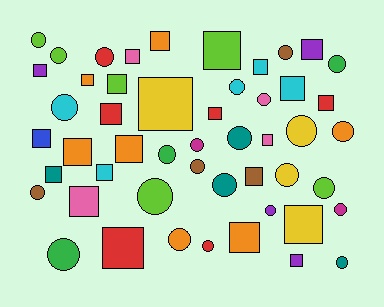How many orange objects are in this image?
There are 7 orange objects.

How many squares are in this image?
There are 25 squares.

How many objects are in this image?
There are 50 objects.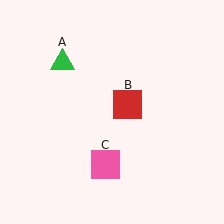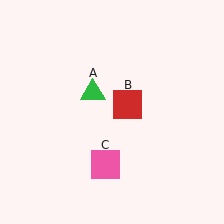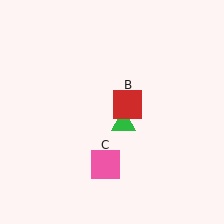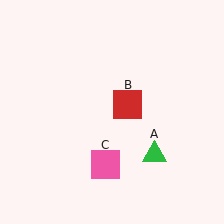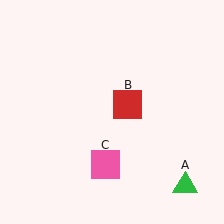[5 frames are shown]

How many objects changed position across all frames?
1 object changed position: green triangle (object A).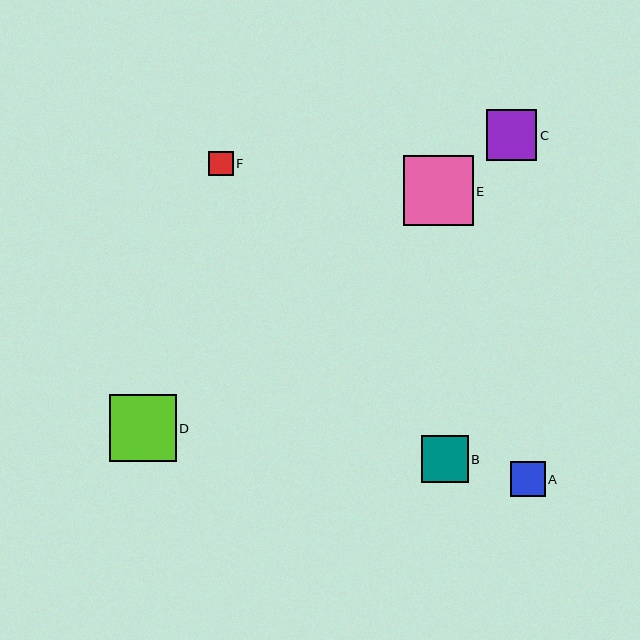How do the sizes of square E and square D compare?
Square E and square D are approximately the same size.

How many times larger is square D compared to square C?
Square D is approximately 1.3 times the size of square C.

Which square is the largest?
Square E is the largest with a size of approximately 69 pixels.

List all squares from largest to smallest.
From largest to smallest: E, D, C, B, A, F.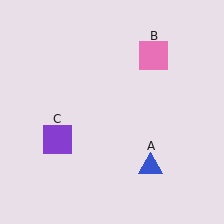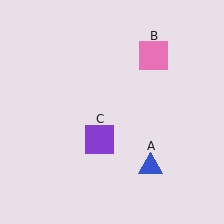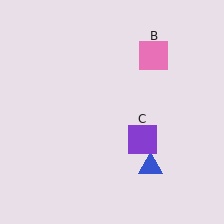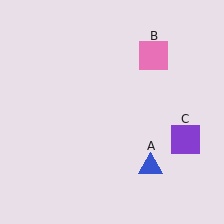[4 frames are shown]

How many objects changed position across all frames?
1 object changed position: purple square (object C).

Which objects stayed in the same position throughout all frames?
Blue triangle (object A) and pink square (object B) remained stationary.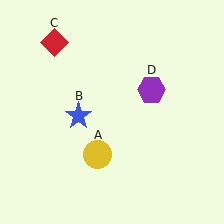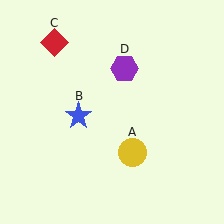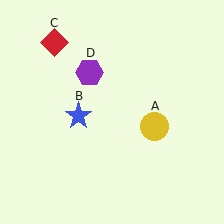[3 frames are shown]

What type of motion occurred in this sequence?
The yellow circle (object A), purple hexagon (object D) rotated counterclockwise around the center of the scene.